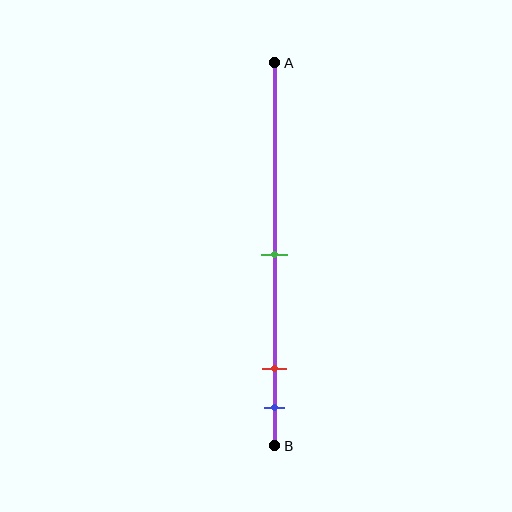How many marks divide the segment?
There are 3 marks dividing the segment.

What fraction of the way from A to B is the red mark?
The red mark is approximately 80% (0.8) of the way from A to B.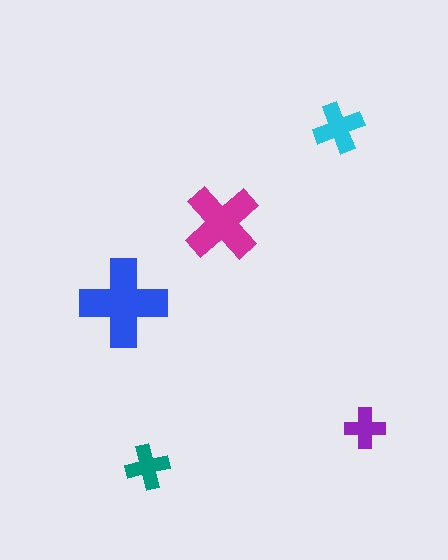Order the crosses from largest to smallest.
the blue one, the magenta one, the cyan one, the teal one, the purple one.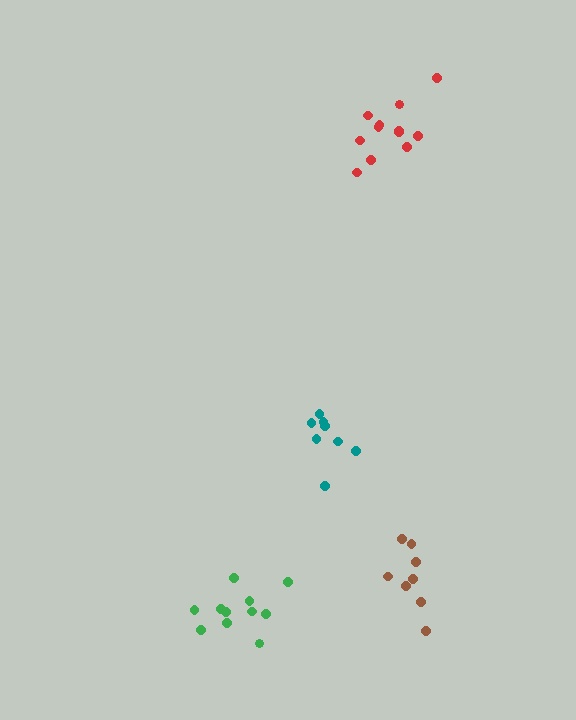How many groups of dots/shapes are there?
There are 4 groups.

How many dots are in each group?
Group 1: 8 dots, Group 2: 11 dots, Group 3: 8 dots, Group 4: 12 dots (39 total).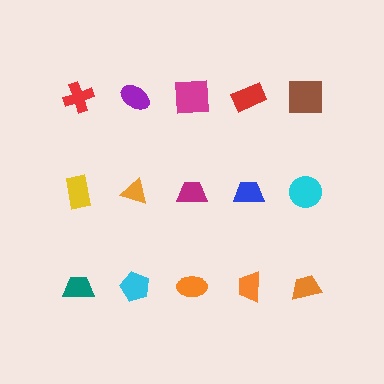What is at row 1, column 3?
A magenta square.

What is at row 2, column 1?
A yellow rectangle.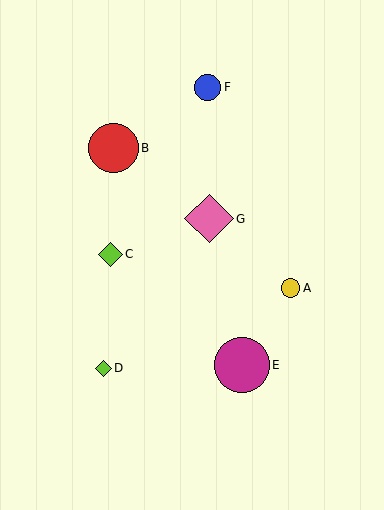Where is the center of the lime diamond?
The center of the lime diamond is at (110, 254).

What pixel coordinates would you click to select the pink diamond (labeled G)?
Click at (209, 219) to select the pink diamond G.